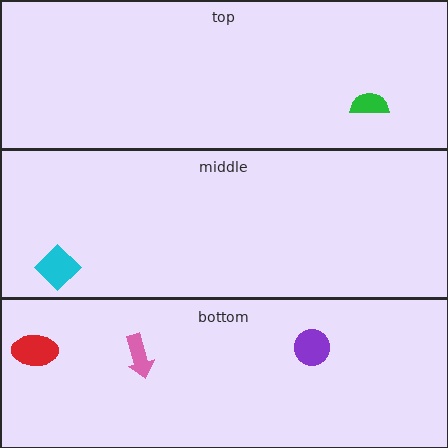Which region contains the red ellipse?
The bottom region.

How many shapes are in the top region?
1.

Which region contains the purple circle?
The bottom region.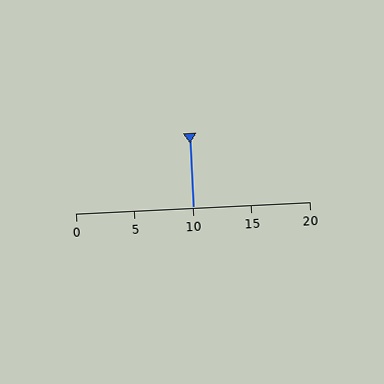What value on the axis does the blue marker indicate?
The marker indicates approximately 10.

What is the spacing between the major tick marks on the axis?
The major ticks are spaced 5 apart.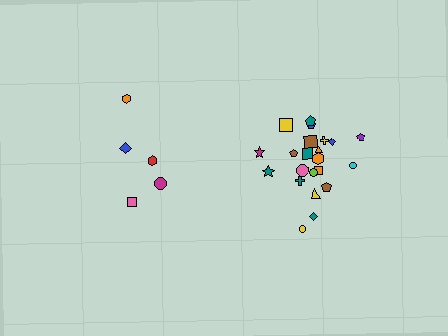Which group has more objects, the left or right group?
The right group.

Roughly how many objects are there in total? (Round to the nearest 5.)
Roughly 25 objects in total.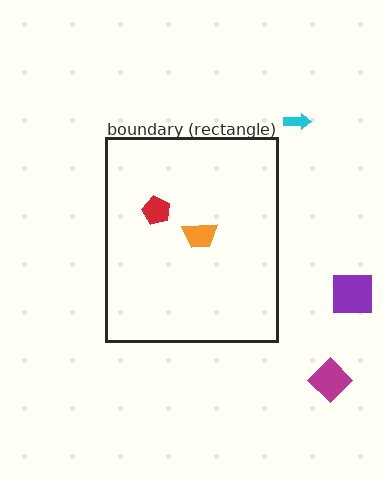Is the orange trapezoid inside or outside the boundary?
Inside.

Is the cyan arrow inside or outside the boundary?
Outside.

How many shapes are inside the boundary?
2 inside, 3 outside.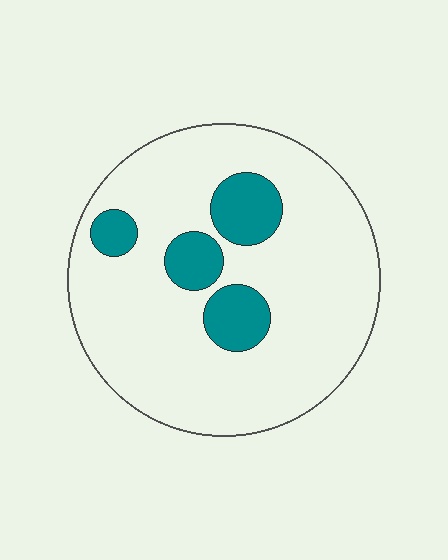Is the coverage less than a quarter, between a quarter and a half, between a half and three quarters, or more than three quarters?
Less than a quarter.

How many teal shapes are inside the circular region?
4.